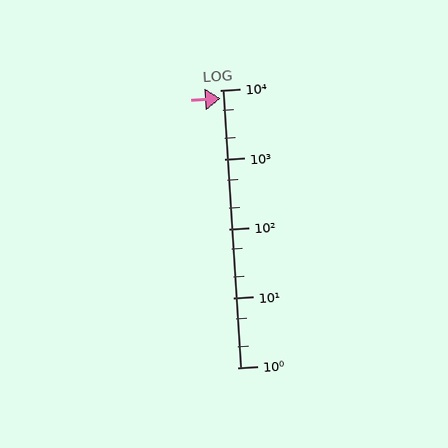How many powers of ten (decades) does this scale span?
The scale spans 4 decades, from 1 to 10000.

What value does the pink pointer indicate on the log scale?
The pointer indicates approximately 7500.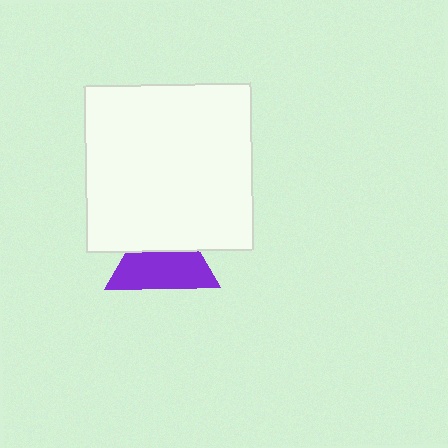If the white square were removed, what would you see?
You would see the complete purple triangle.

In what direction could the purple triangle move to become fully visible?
The purple triangle could move down. That would shift it out from behind the white square entirely.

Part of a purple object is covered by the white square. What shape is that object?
It is a triangle.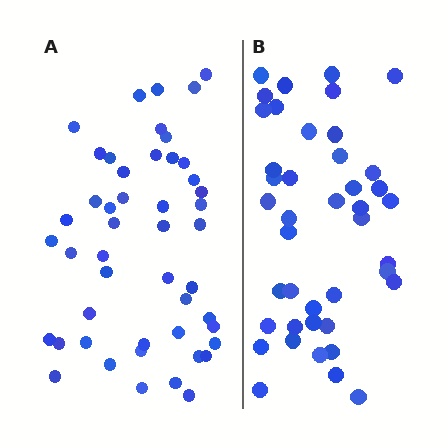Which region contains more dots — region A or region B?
Region A (the left region) has more dots.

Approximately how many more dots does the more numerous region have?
Region A has about 6 more dots than region B.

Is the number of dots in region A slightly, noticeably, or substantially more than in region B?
Region A has only slightly more — the two regions are fairly close. The ratio is roughly 1.1 to 1.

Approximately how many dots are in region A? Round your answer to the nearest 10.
About 50 dots. (The exact count is 48, which rounds to 50.)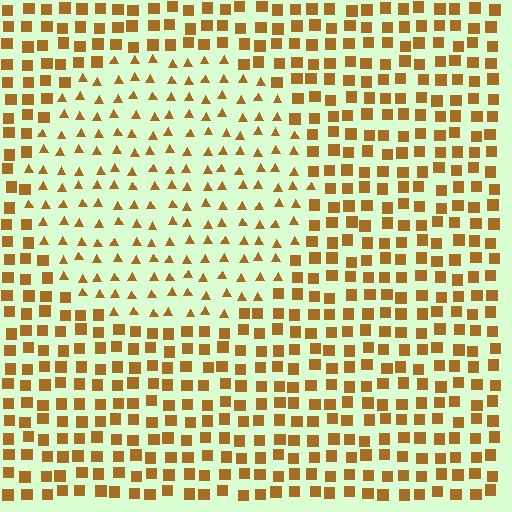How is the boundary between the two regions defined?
The boundary is defined by a change in element shape: triangles inside vs. squares outside. All elements share the same color and spacing.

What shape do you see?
I see a circle.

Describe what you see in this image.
The image is filled with small brown elements arranged in a uniform grid. A circle-shaped region contains triangles, while the surrounding area contains squares. The boundary is defined purely by the change in element shape.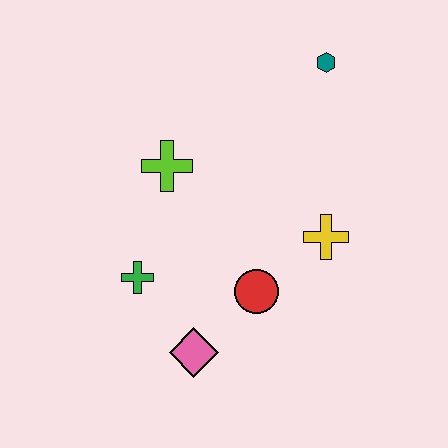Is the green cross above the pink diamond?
Yes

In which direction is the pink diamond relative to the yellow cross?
The pink diamond is to the left of the yellow cross.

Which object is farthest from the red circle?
The teal hexagon is farthest from the red circle.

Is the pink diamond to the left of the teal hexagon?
Yes